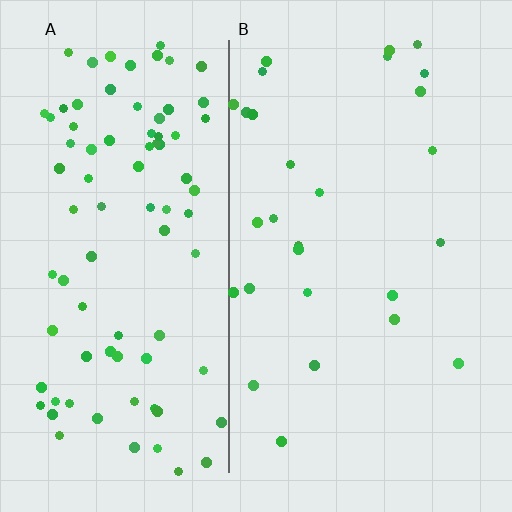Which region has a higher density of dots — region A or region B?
A (the left).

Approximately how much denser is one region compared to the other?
Approximately 3.3× — region A over region B.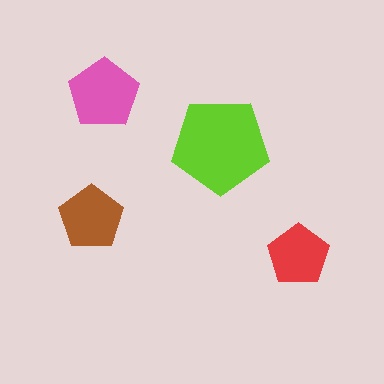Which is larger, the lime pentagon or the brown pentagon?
The lime one.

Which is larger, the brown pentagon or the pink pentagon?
The pink one.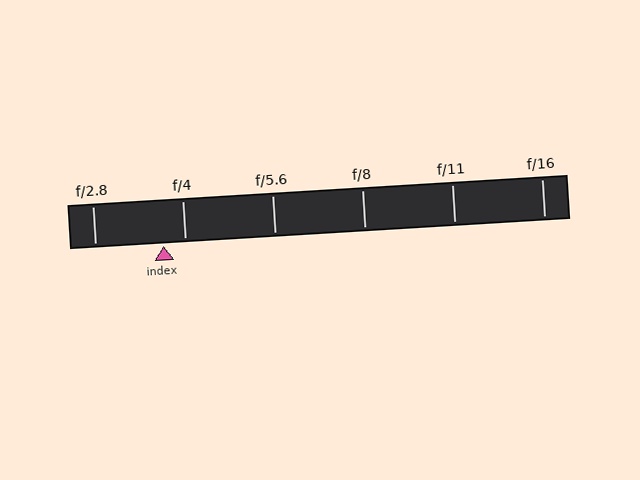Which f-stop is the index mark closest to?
The index mark is closest to f/4.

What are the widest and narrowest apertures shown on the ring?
The widest aperture shown is f/2.8 and the narrowest is f/16.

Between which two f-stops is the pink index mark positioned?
The index mark is between f/2.8 and f/4.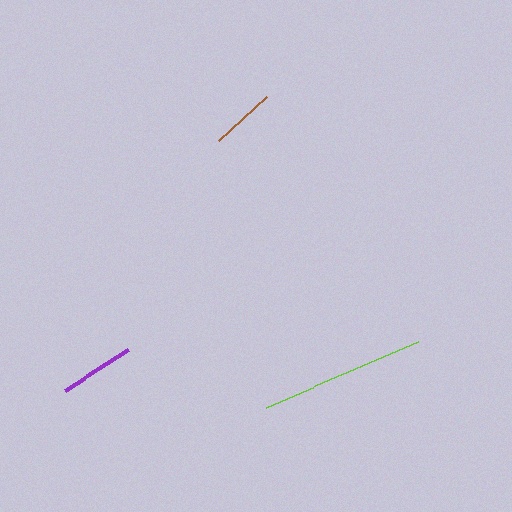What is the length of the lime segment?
The lime segment is approximately 166 pixels long.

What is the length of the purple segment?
The purple segment is approximately 74 pixels long.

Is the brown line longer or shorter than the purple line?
The purple line is longer than the brown line.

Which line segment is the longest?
The lime line is the longest at approximately 166 pixels.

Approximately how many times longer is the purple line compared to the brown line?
The purple line is approximately 1.1 times the length of the brown line.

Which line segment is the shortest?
The brown line is the shortest at approximately 65 pixels.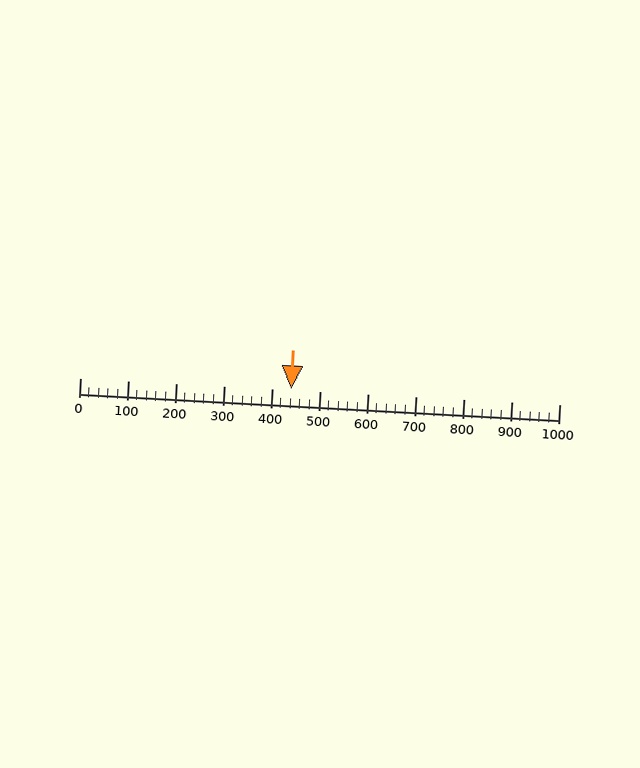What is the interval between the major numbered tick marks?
The major tick marks are spaced 100 units apart.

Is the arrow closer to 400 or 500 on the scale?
The arrow is closer to 400.